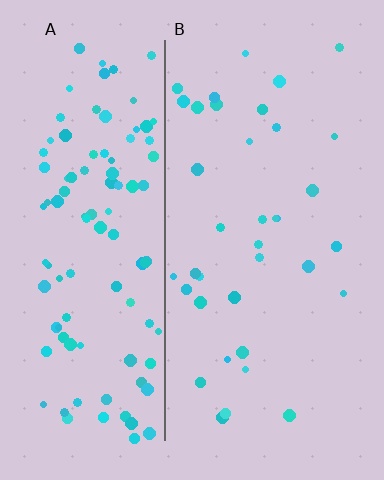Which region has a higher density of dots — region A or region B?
A (the left).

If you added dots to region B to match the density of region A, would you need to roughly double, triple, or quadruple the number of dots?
Approximately triple.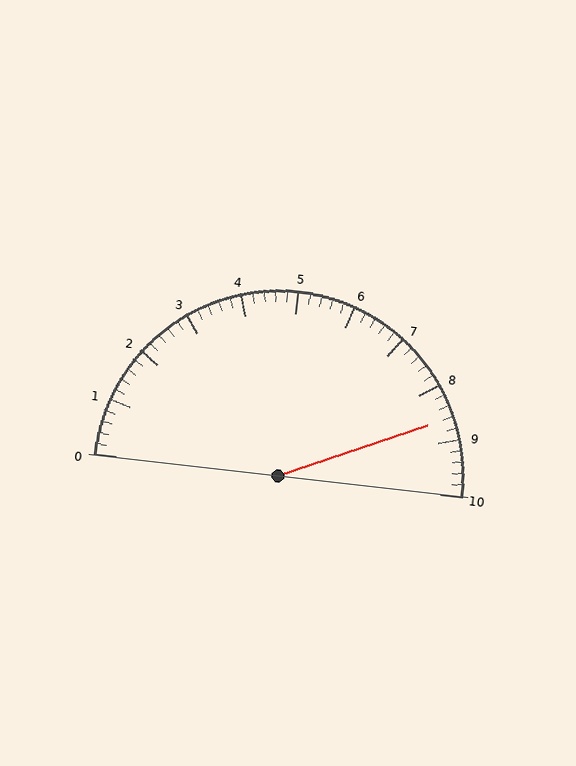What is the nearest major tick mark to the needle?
The nearest major tick mark is 9.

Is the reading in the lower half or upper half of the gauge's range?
The reading is in the upper half of the range (0 to 10).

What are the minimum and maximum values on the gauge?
The gauge ranges from 0 to 10.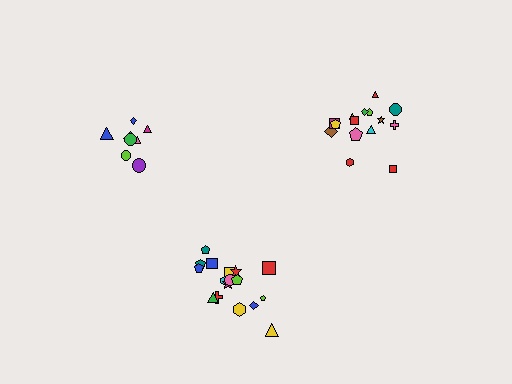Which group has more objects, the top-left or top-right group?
The top-right group.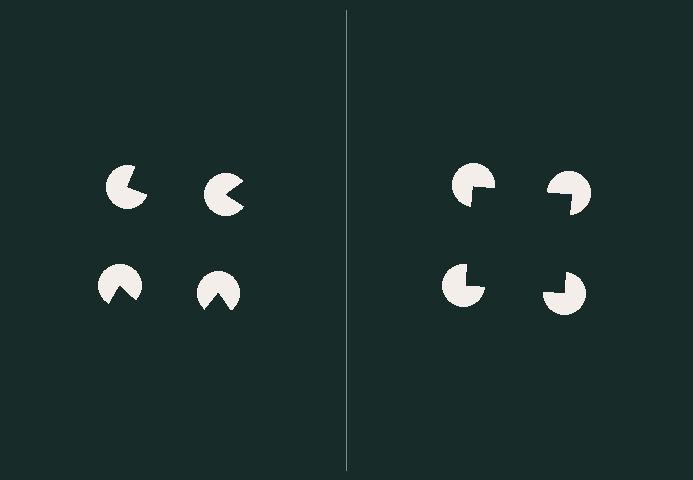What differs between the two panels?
The pac-man discs are positioned identically on both sides; only the wedge orientations differ. On the right they align to a square; on the left they are misaligned.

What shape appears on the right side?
An illusory square.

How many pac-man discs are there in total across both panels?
8 — 4 on each side.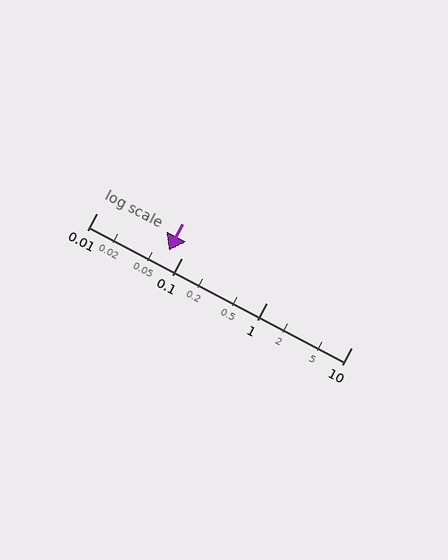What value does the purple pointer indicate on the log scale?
The pointer indicates approximately 0.07.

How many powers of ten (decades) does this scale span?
The scale spans 3 decades, from 0.01 to 10.